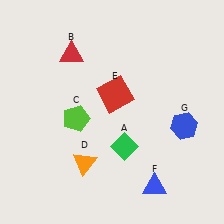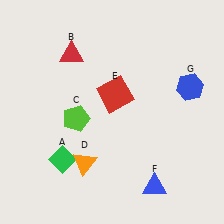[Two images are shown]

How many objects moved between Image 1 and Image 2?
2 objects moved between the two images.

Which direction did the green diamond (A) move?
The green diamond (A) moved left.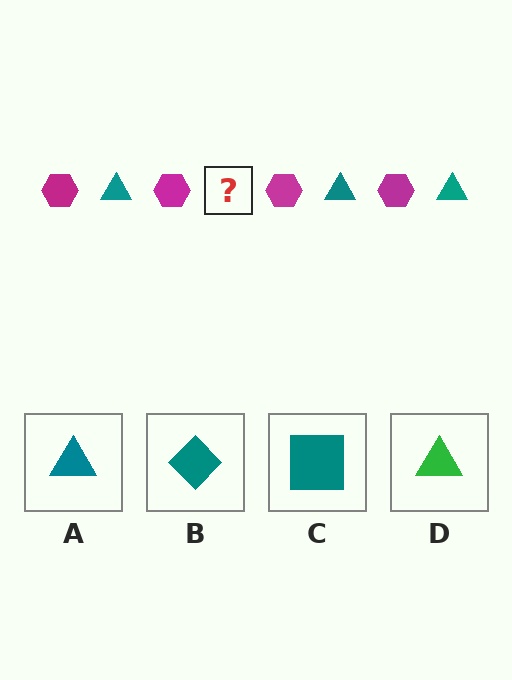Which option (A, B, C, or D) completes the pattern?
A.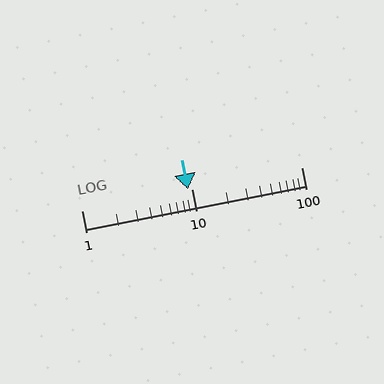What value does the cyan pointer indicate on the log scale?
The pointer indicates approximately 9.3.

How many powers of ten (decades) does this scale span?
The scale spans 2 decades, from 1 to 100.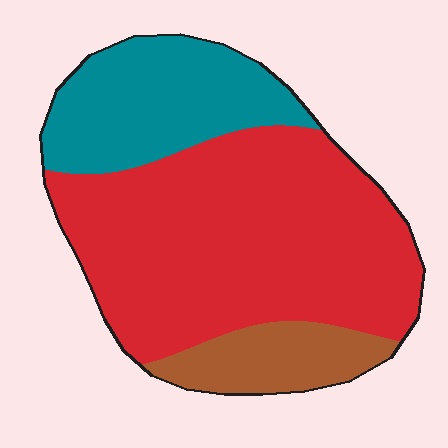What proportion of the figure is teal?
Teal covers about 25% of the figure.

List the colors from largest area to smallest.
From largest to smallest: red, teal, brown.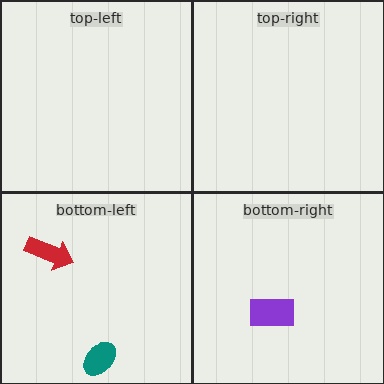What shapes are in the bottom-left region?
The red arrow, the teal ellipse.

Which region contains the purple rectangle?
The bottom-right region.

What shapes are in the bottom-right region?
The purple rectangle.